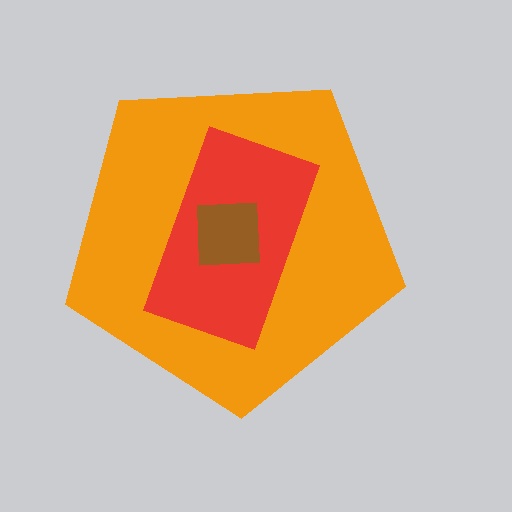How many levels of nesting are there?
3.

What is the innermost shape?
The brown square.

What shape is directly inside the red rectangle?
The brown square.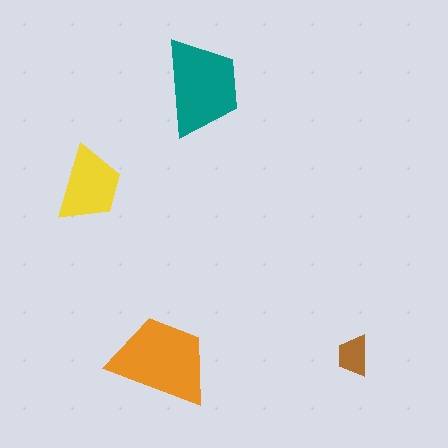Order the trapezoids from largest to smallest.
the orange one, the teal one, the yellow one, the brown one.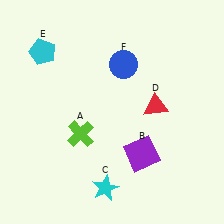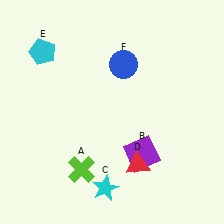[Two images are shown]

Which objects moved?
The objects that moved are: the lime cross (A), the red triangle (D).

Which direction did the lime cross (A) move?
The lime cross (A) moved down.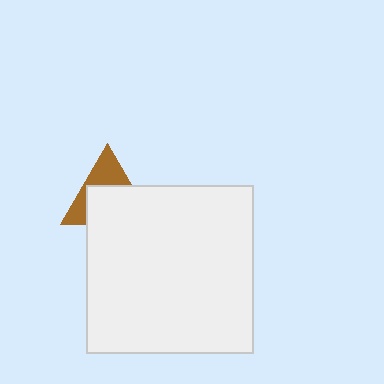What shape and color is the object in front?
The object in front is a white square.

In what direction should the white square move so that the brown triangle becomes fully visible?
The white square should move down. That is the shortest direction to clear the overlap and leave the brown triangle fully visible.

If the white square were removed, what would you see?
You would see the complete brown triangle.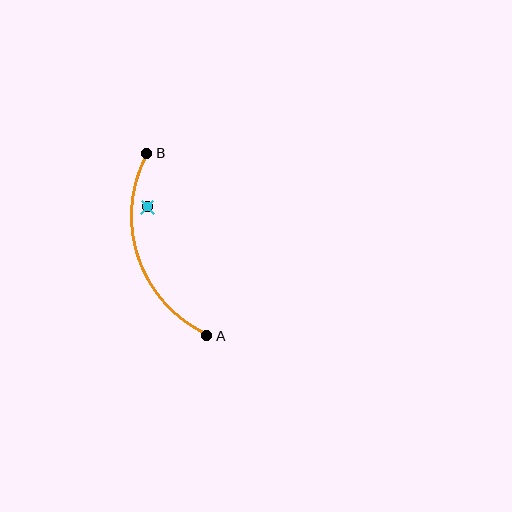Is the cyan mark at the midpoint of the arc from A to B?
No — the cyan mark does not lie on the arc at all. It sits slightly inside the curve.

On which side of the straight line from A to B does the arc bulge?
The arc bulges to the left of the straight line connecting A and B.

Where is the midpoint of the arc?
The arc midpoint is the point on the curve farthest from the straight line joining A and B. It sits to the left of that line.